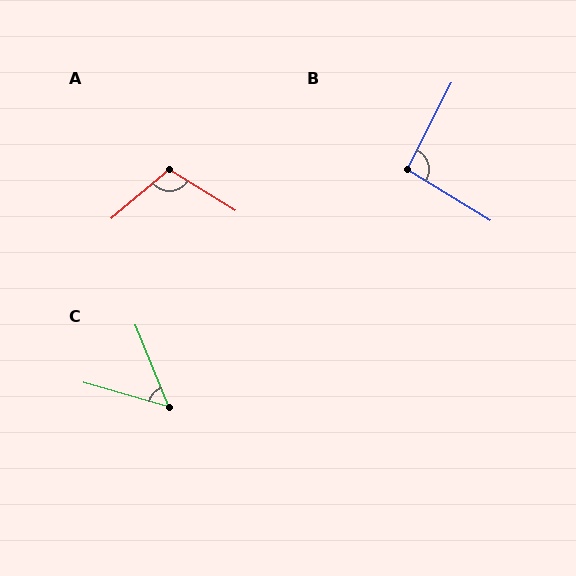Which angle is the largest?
A, at approximately 108 degrees.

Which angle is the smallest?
C, at approximately 52 degrees.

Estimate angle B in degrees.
Approximately 94 degrees.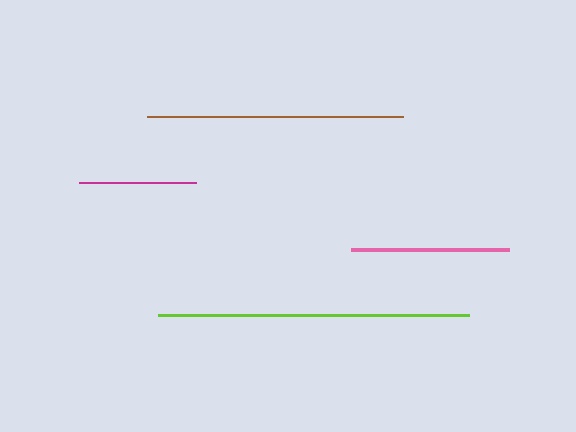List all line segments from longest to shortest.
From longest to shortest: lime, brown, pink, magenta.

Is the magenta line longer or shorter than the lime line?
The lime line is longer than the magenta line.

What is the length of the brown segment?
The brown segment is approximately 256 pixels long.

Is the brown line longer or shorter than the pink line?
The brown line is longer than the pink line.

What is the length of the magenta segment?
The magenta segment is approximately 117 pixels long.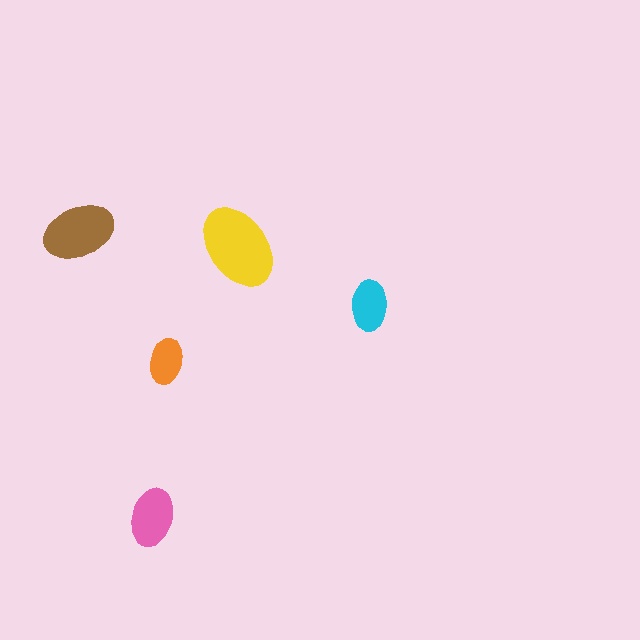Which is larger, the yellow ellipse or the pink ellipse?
The yellow one.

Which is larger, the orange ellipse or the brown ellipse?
The brown one.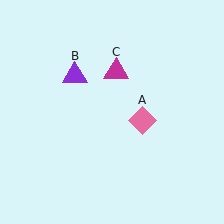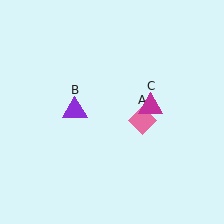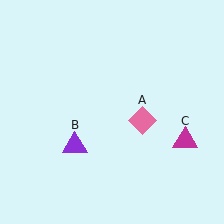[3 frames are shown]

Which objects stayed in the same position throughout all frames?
Pink diamond (object A) remained stationary.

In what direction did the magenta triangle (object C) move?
The magenta triangle (object C) moved down and to the right.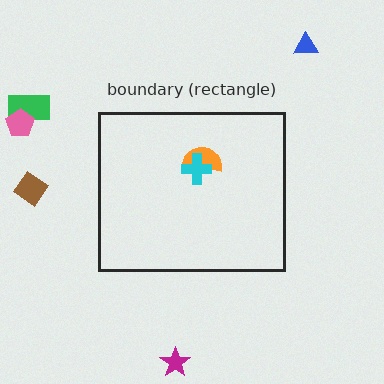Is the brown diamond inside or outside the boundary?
Outside.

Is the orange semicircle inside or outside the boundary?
Inside.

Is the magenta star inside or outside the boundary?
Outside.